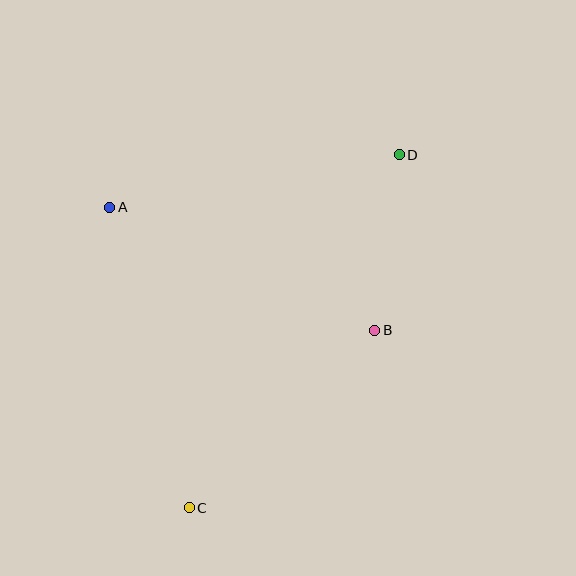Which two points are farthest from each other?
Points C and D are farthest from each other.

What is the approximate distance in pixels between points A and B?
The distance between A and B is approximately 292 pixels.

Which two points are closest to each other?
Points B and D are closest to each other.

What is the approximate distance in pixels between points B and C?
The distance between B and C is approximately 257 pixels.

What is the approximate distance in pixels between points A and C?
The distance between A and C is approximately 311 pixels.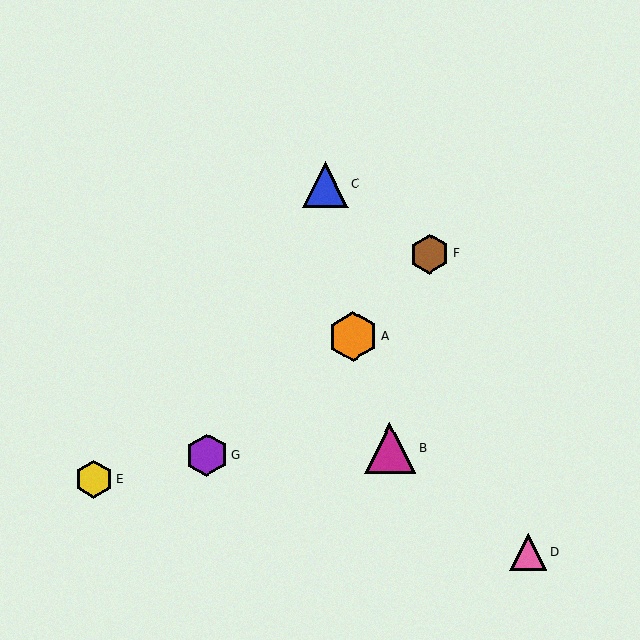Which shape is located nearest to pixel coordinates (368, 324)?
The orange hexagon (labeled A) at (353, 336) is nearest to that location.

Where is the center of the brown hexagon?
The center of the brown hexagon is at (430, 254).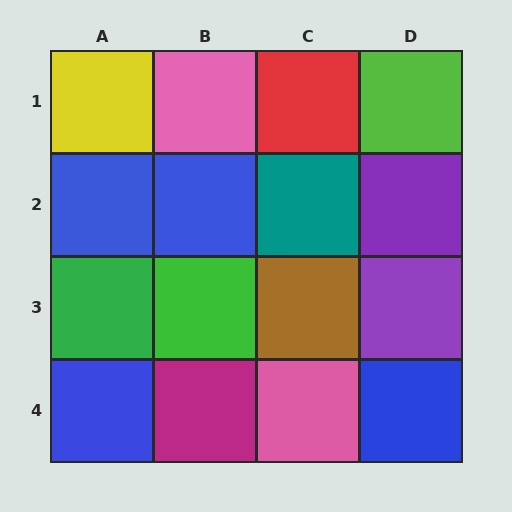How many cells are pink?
2 cells are pink.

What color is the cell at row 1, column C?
Red.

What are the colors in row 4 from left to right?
Blue, magenta, pink, blue.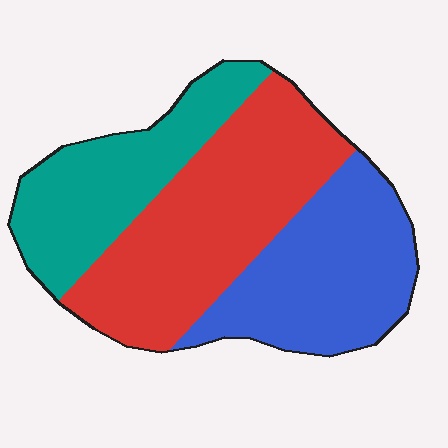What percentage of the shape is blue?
Blue takes up about one third (1/3) of the shape.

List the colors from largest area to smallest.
From largest to smallest: red, blue, teal.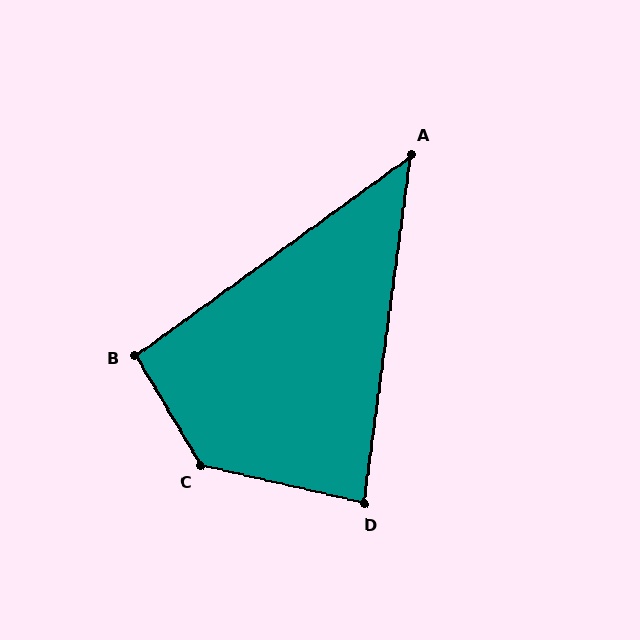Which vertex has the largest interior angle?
C, at approximately 134 degrees.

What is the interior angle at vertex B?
Approximately 95 degrees (obtuse).